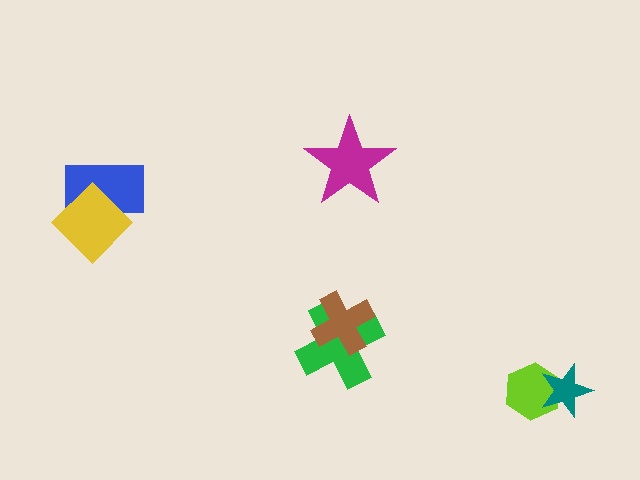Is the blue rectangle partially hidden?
Yes, it is partially covered by another shape.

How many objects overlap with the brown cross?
1 object overlaps with the brown cross.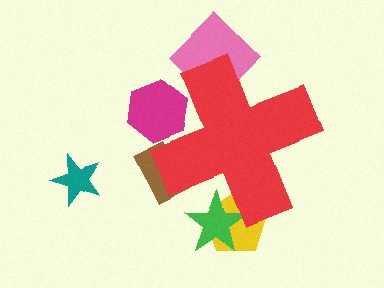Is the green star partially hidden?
Yes, the green star is partially hidden behind the red cross.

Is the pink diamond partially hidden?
Yes, the pink diamond is partially hidden behind the red cross.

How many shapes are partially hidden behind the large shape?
5 shapes are partially hidden.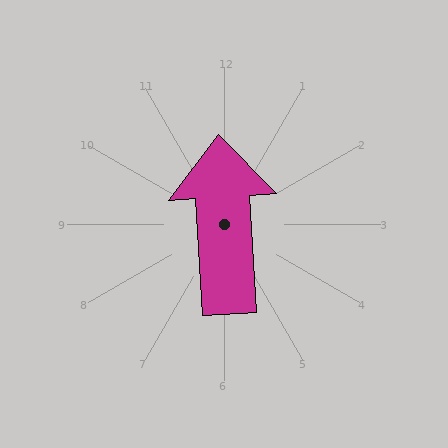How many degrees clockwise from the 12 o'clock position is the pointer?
Approximately 357 degrees.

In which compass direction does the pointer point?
North.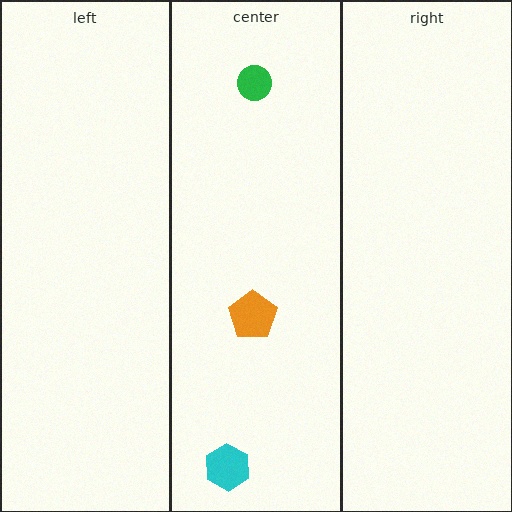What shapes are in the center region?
The orange pentagon, the cyan hexagon, the green circle.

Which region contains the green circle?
The center region.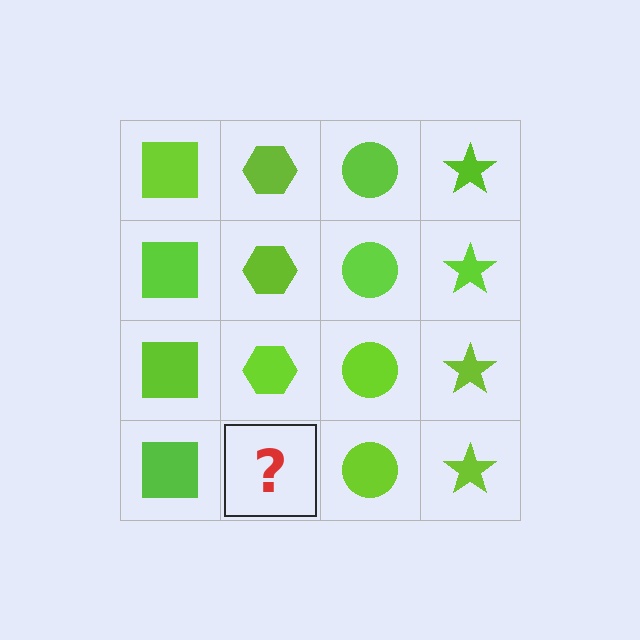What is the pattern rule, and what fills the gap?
The rule is that each column has a consistent shape. The gap should be filled with a lime hexagon.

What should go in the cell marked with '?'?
The missing cell should contain a lime hexagon.